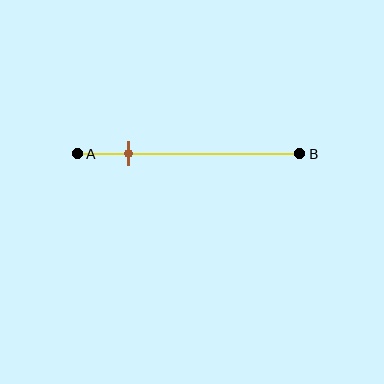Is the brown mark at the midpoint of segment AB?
No, the mark is at about 25% from A, not at the 50% midpoint.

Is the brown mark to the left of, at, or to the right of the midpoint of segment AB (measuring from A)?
The brown mark is to the left of the midpoint of segment AB.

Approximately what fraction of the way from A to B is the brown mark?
The brown mark is approximately 25% of the way from A to B.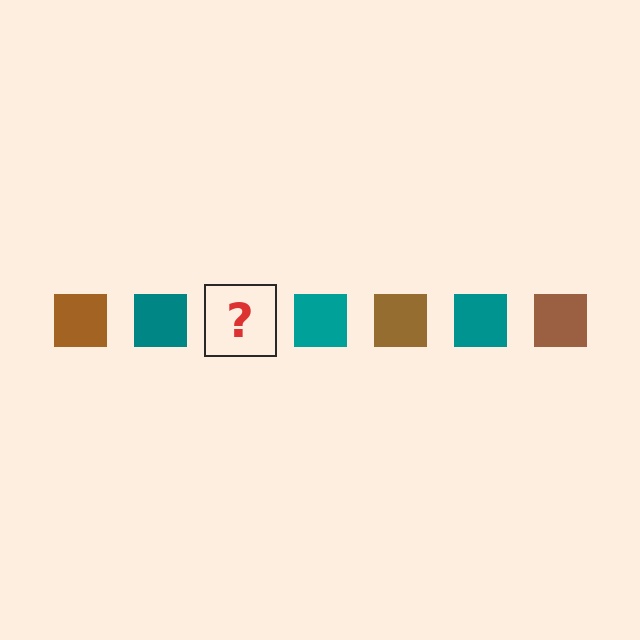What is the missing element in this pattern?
The missing element is a brown square.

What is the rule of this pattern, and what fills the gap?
The rule is that the pattern cycles through brown, teal squares. The gap should be filled with a brown square.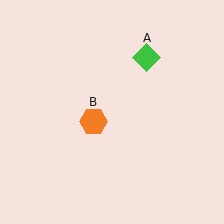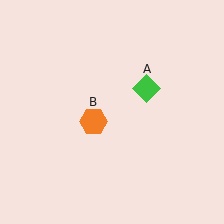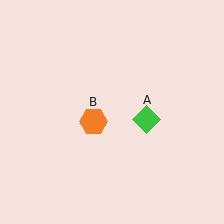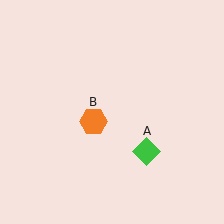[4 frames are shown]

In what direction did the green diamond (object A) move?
The green diamond (object A) moved down.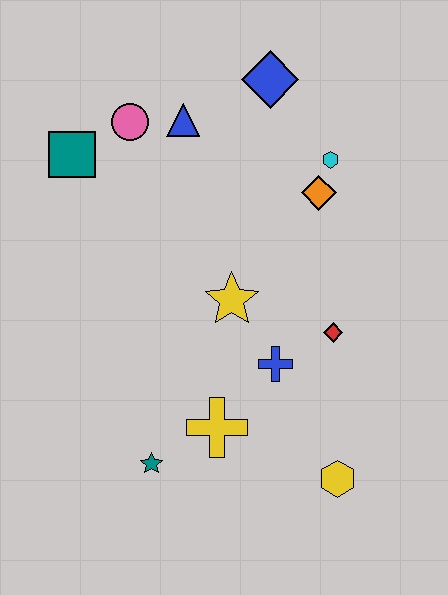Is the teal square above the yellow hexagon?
Yes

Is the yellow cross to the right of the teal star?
Yes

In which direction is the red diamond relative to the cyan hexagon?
The red diamond is below the cyan hexagon.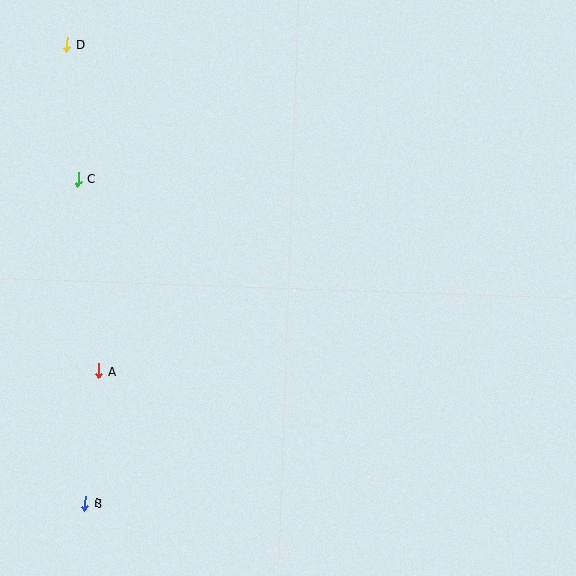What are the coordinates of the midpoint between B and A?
The midpoint between B and A is at (92, 437).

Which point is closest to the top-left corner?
Point D is closest to the top-left corner.